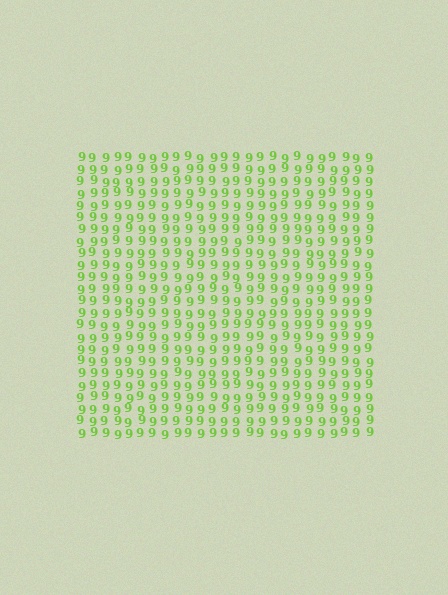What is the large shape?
The large shape is a square.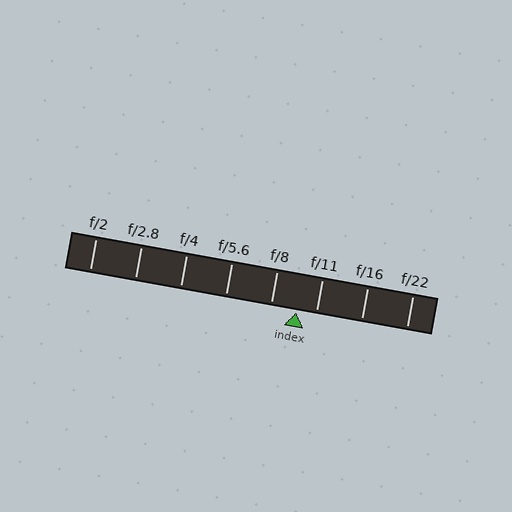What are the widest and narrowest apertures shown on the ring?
The widest aperture shown is f/2 and the narrowest is f/22.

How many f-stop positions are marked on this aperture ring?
There are 8 f-stop positions marked.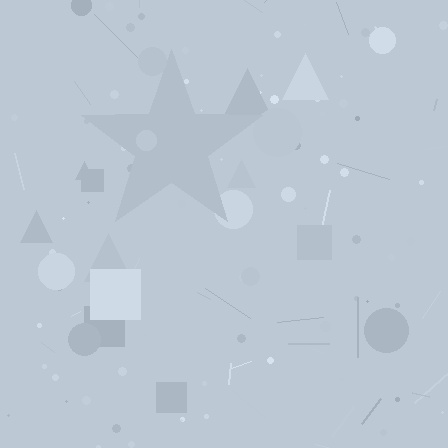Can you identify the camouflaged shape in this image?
The camouflaged shape is a star.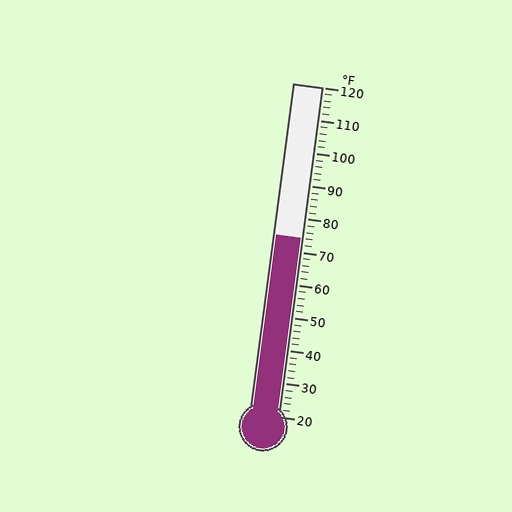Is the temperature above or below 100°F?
The temperature is below 100°F.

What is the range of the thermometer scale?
The thermometer scale ranges from 20°F to 120°F.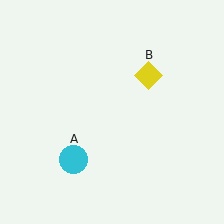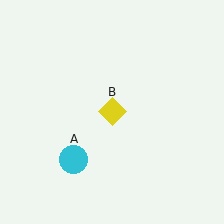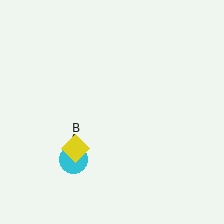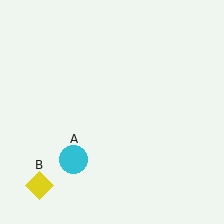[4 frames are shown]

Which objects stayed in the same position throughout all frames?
Cyan circle (object A) remained stationary.